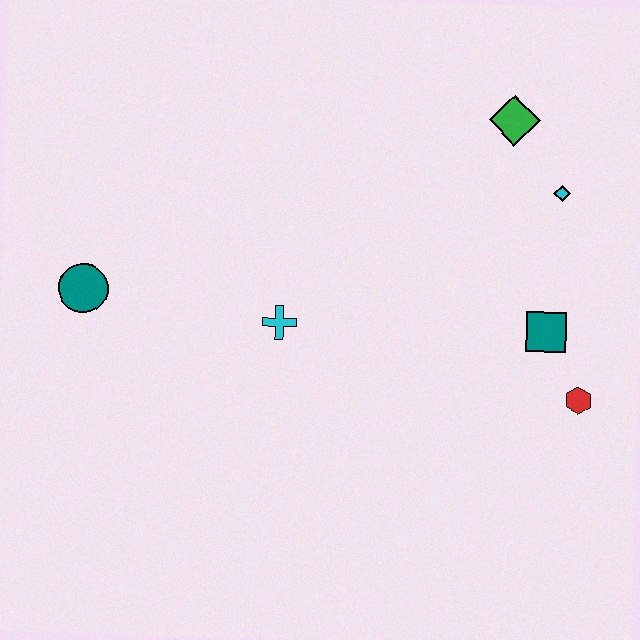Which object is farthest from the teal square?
The teal circle is farthest from the teal square.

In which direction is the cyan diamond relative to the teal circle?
The cyan diamond is to the right of the teal circle.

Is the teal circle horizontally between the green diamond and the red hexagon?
No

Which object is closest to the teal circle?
The cyan cross is closest to the teal circle.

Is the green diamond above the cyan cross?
Yes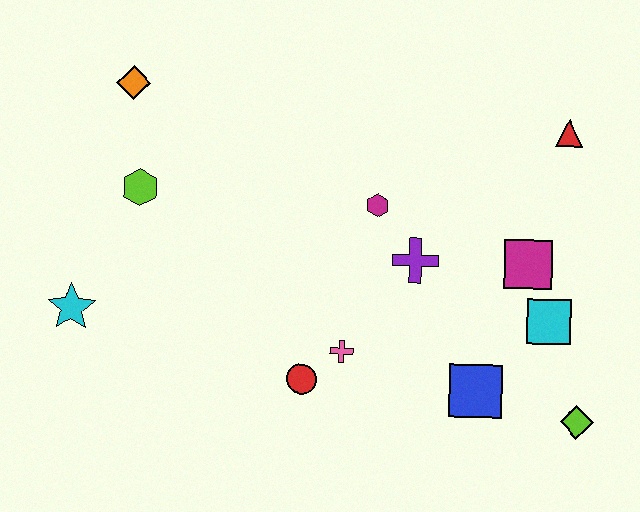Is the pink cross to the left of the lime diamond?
Yes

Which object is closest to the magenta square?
The cyan square is closest to the magenta square.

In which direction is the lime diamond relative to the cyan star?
The lime diamond is to the right of the cyan star.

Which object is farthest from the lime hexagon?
The lime diamond is farthest from the lime hexagon.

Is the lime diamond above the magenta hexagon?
No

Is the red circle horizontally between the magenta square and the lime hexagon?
Yes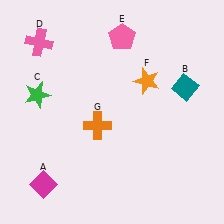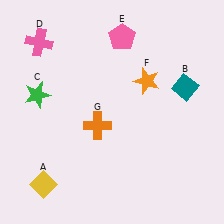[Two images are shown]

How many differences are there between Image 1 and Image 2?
There is 1 difference between the two images.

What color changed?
The diamond (A) changed from magenta in Image 1 to yellow in Image 2.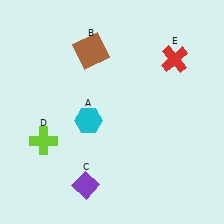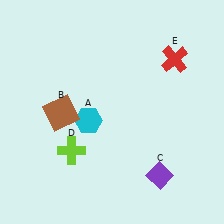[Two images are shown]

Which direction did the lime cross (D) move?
The lime cross (D) moved right.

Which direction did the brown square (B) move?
The brown square (B) moved down.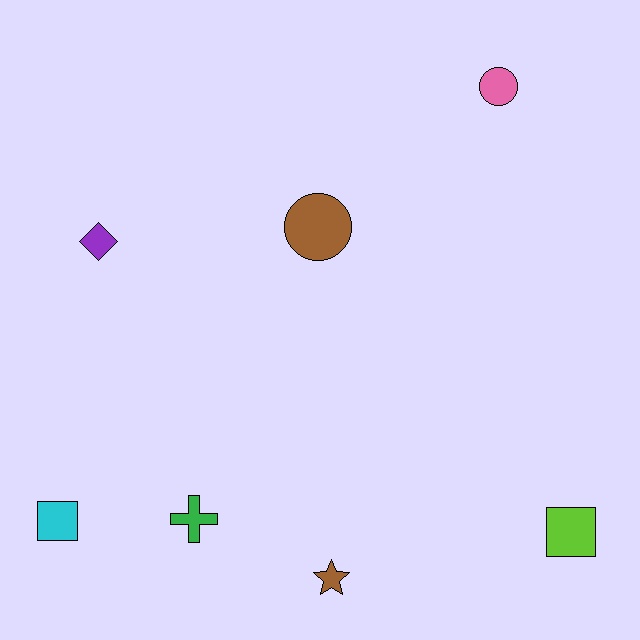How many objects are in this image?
There are 7 objects.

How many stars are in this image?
There is 1 star.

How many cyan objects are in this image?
There is 1 cyan object.